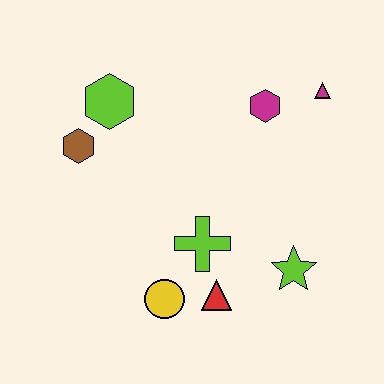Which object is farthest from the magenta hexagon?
The yellow circle is farthest from the magenta hexagon.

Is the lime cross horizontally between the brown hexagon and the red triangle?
Yes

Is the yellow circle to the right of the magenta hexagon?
No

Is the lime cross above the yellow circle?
Yes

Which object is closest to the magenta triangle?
The magenta hexagon is closest to the magenta triangle.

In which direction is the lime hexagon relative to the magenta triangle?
The lime hexagon is to the left of the magenta triangle.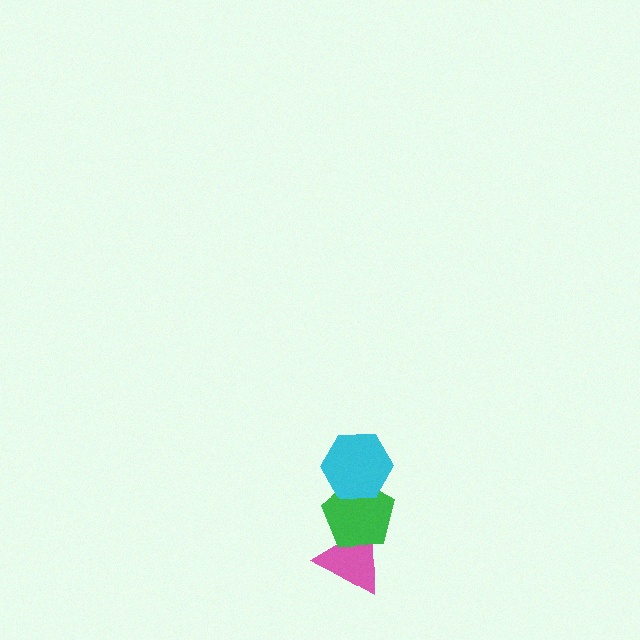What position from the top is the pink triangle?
The pink triangle is 3rd from the top.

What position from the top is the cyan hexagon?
The cyan hexagon is 1st from the top.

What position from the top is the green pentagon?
The green pentagon is 2nd from the top.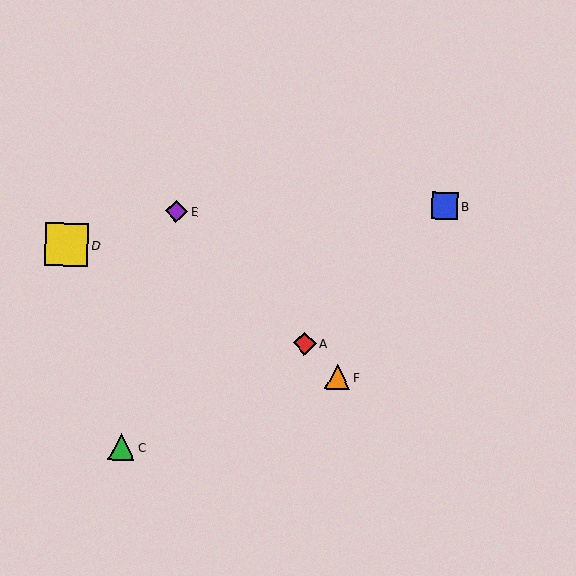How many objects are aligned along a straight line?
3 objects (A, E, F) are aligned along a straight line.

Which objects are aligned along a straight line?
Objects A, E, F are aligned along a straight line.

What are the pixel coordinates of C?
Object C is at (122, 447).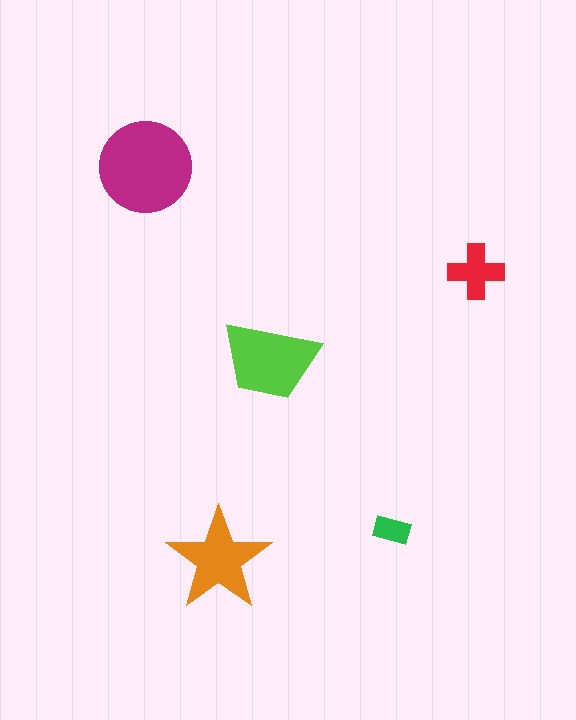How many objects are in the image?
There are 5 objects in the image.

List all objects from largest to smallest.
The magenta circle, the lime trapezoid, the orange star, the red cross, the green rectangle.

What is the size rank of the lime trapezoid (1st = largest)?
2nd.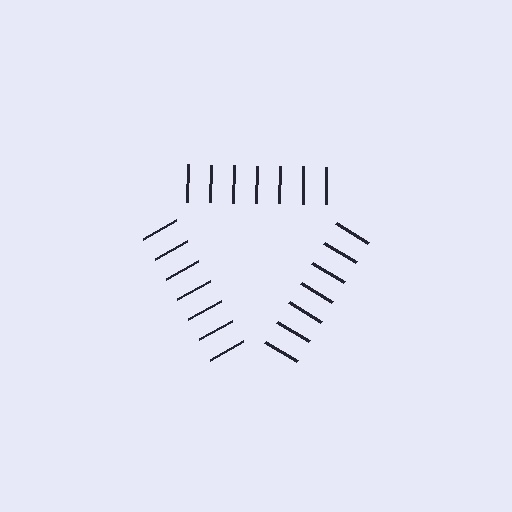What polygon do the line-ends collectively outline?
An illusory triangle — the line segments terminate on its edges but no continuous stroke is drawn.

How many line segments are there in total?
21 — 7 along each of the 3 edges.